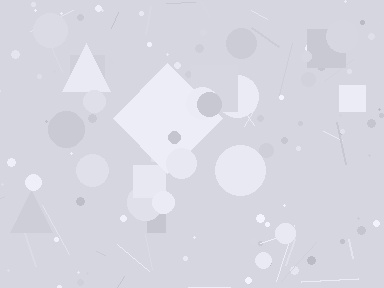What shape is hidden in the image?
A diamond is hidden in the image.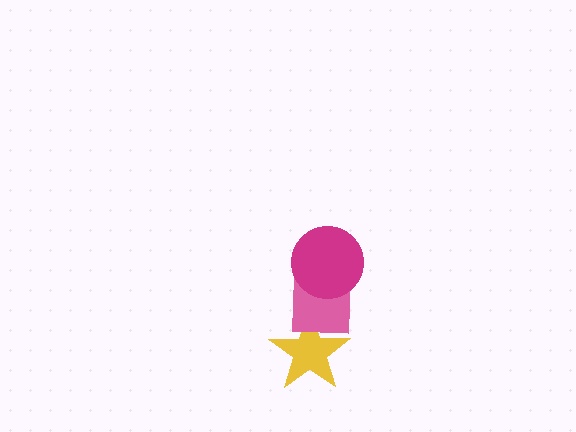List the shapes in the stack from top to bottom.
From top to bottom: the magenta circle, the pink square, the yellow star.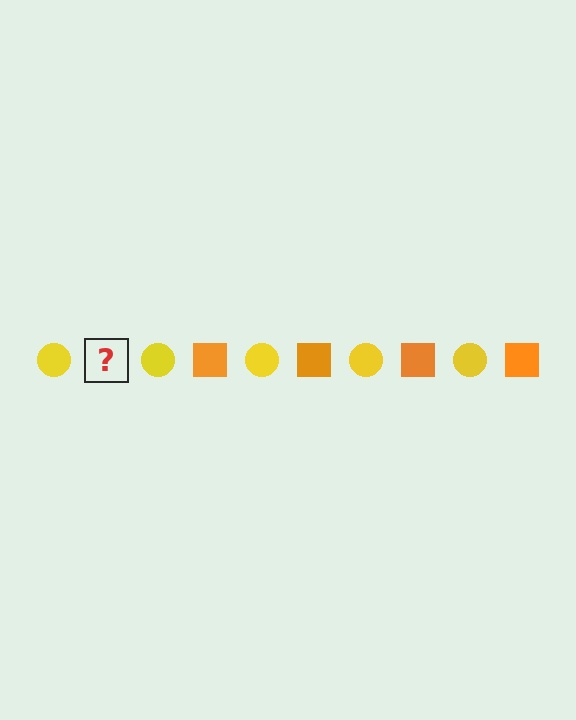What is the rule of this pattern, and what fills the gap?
The rule is that the pattern alternates between yellow circle and orange square. The gap should be filled with an orange square.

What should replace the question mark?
The question mark should be replaced with an orange square.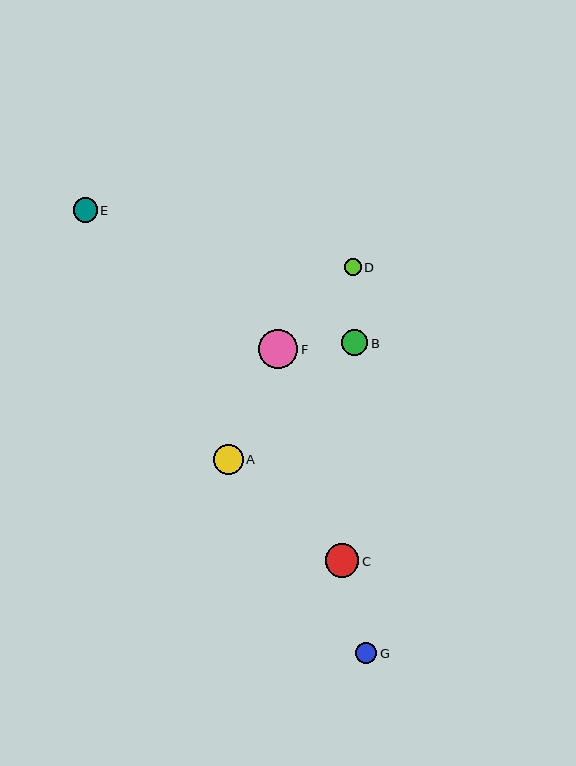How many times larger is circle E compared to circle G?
Circle E is approximately 1.1 times the size of circle G.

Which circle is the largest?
Circle F is the largest with a size of approximately 39 pixels.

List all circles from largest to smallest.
From largest to smallest: F, C, A, B, E, G, D.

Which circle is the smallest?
Circle D is the smallest with a size of approximately 17 pixels.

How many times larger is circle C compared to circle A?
Circle C is approximately 1.1 times the size of circle A.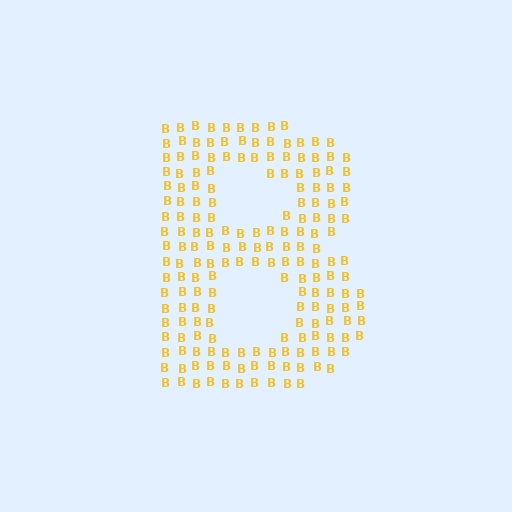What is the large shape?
The large shape is the letter B.